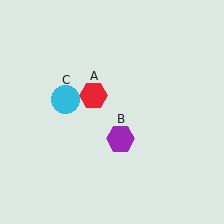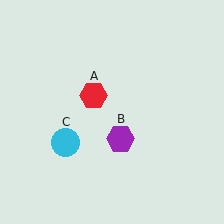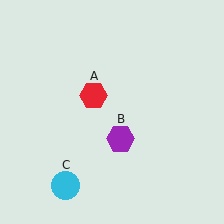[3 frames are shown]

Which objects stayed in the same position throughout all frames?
Red hexagon (object A) and purple hexagon (object B) remained stationary.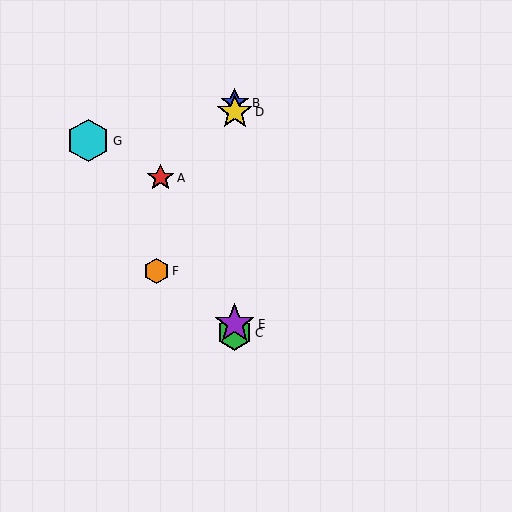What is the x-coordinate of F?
Object F is at x≈156.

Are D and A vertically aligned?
No, D is at x≈235 and A is at x≈160.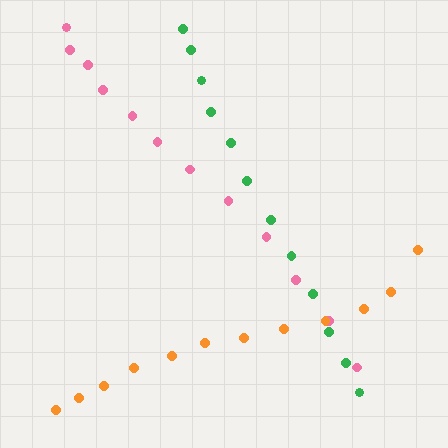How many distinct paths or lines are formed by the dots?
There are 3 distinct paths.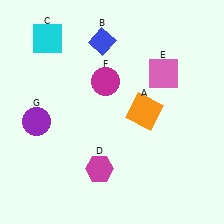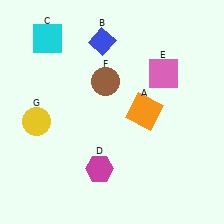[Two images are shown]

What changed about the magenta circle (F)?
In Image 1, F is magenta. In Image 2, it changed to brown.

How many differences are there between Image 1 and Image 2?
There are 2 differences between the two images.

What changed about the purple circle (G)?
In Image 1, G is purple. In Image 2, it changed to yellow.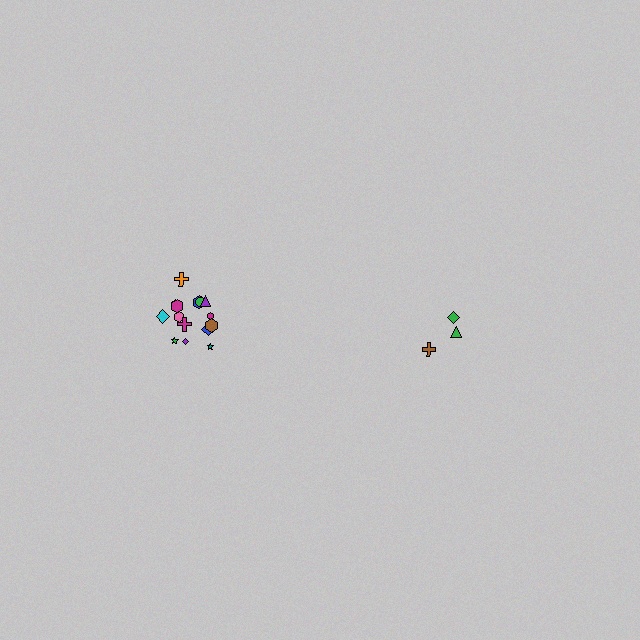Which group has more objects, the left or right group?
The left group.